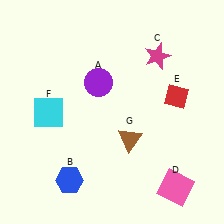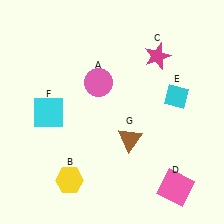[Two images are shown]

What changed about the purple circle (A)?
In Image 1, A is purple. In Image 2, it changed to pink.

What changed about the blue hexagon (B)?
In Image 1, B is blue. In Image 2, it changed to yellow.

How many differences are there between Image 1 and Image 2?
There are 3 differences between the two images.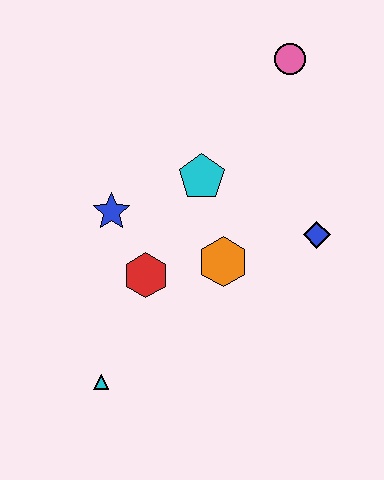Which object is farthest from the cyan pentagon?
The cyan triangle is farthest from the cyan pentagon.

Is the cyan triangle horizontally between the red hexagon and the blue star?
No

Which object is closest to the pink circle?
The cyan pentagon is closest to the pink circle.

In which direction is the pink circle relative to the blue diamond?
The pink circle is above the blue diamond.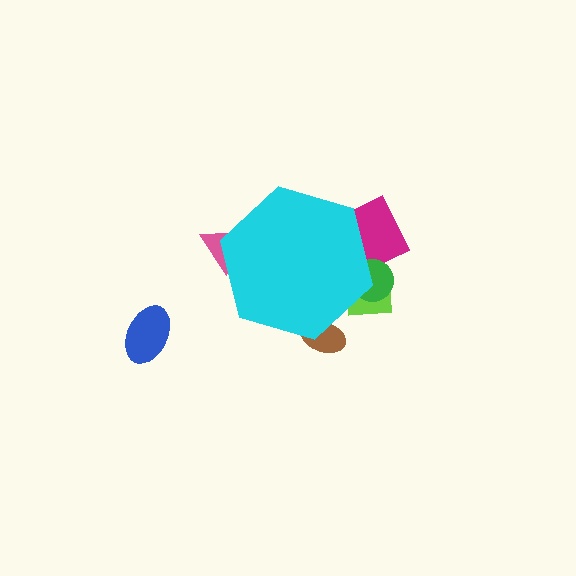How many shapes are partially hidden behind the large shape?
5 shapes are partially hidden.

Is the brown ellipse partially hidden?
Yes, the brown ellipse is partially hidden behind the cyan hexagon.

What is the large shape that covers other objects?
A cyan hexagon.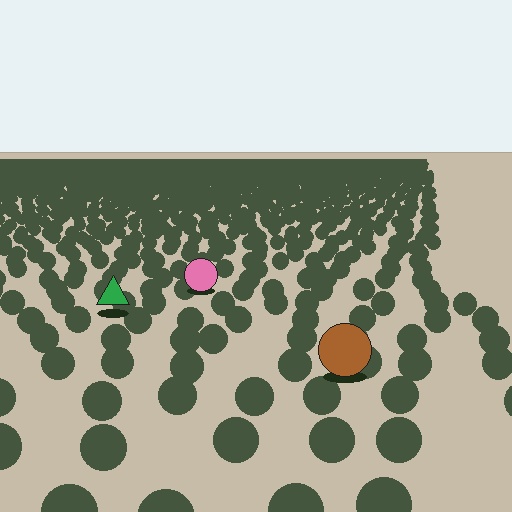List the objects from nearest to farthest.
From nearest to farthest: the brown circle, the green triangle, the pink circle.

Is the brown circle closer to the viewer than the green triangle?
Yes. The brown circle is closer — you can tell from the texture gradient: the ground texture is coarser near it.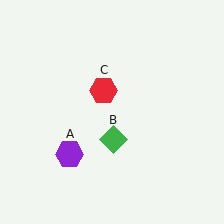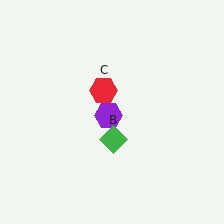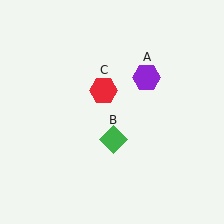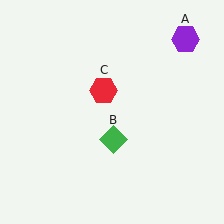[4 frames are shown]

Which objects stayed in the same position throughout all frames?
Green diamond (object B) and red hexagon (object C) remained stationary.